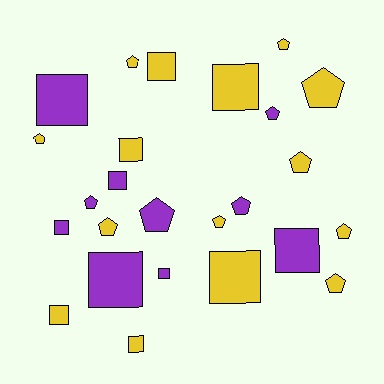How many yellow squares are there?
There are 6 yellow squares.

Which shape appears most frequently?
Pentagon, with 13 objects.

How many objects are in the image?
There are 25 objects.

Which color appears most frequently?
Yellow, with 15 objects.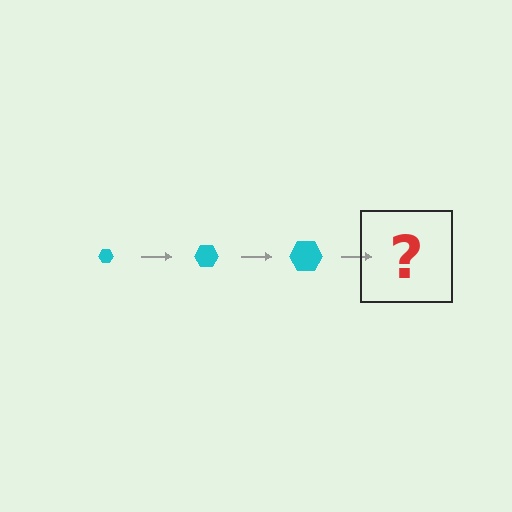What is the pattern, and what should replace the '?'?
The pattern is that the hexagon gets progressively larger each step. The '?' should be a cyan hexagon, larger than the previous one.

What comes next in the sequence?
The next element should be a cyan hexagon, larger than the previous one.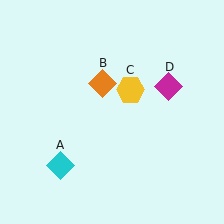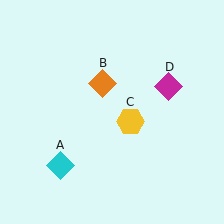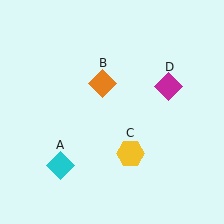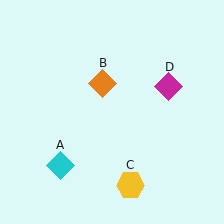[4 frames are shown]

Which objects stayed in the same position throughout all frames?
Cyan diamond (object A) and orange diamond (object B) and magenta diamond (object D) remained stationary.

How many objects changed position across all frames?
1 object changed position: yellow hexagon (object C).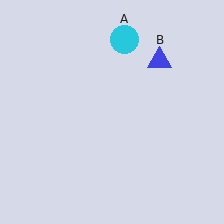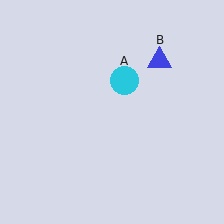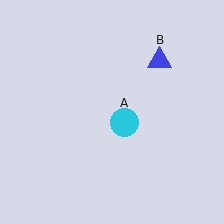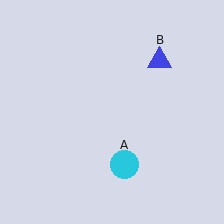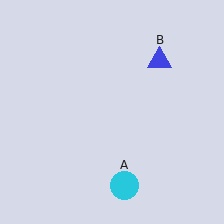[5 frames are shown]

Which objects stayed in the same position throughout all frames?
Blue triangle (object B) remained stationary.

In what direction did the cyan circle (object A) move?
The cyan circle (object A) moved down.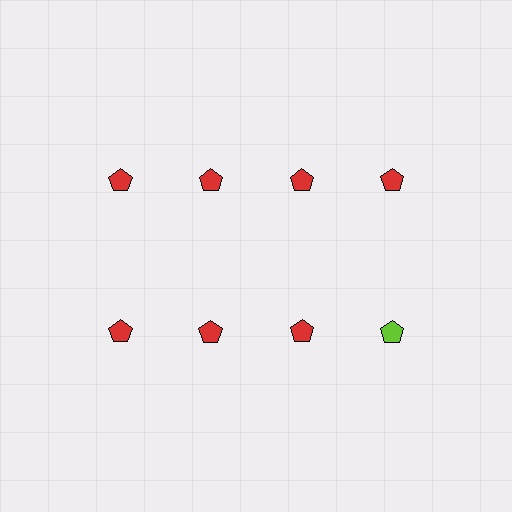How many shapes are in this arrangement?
There are 8 shapes arranged in a grid pattern.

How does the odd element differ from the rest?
It has a different color: lime instead of red.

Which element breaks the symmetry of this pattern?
The lime pentagon in the second row, second from right column breaks the symmetry. All other shapes are red pentagons.